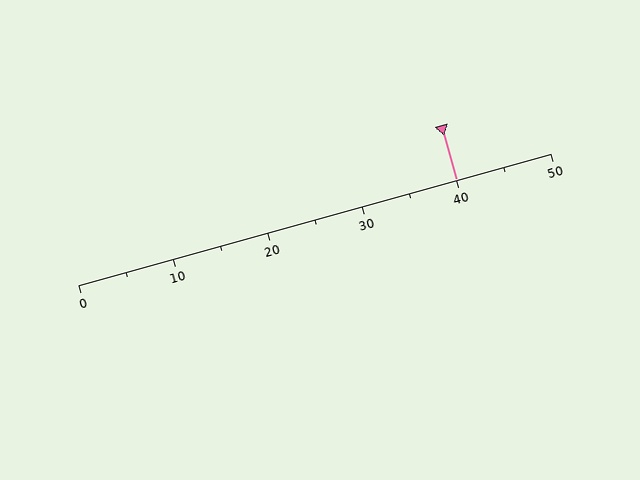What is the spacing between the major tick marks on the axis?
The major ticks are spaced 10 apart.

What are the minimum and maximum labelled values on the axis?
The axis runs from 0 to 50.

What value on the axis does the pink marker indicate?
The marker indicates approximately 40.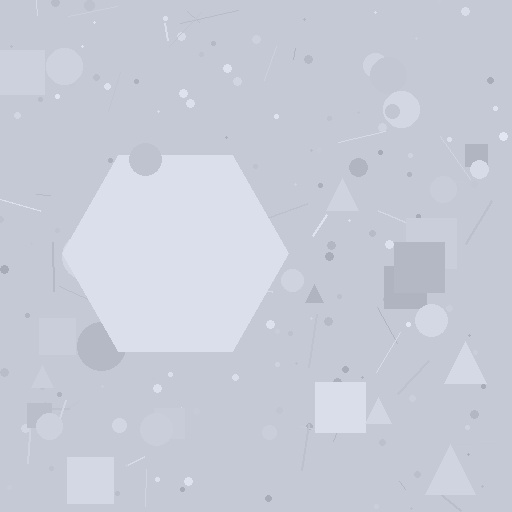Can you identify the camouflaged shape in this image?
The camouflaged shape is a hexagon.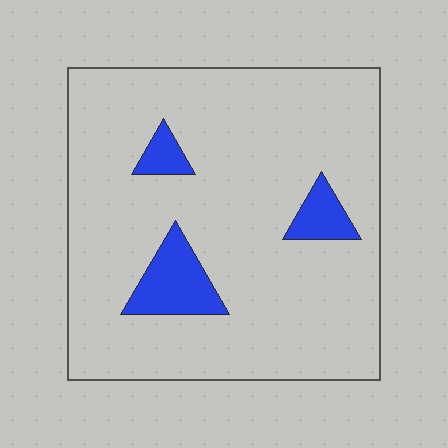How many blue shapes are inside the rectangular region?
3.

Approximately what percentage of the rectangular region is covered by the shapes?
Approximately 10%.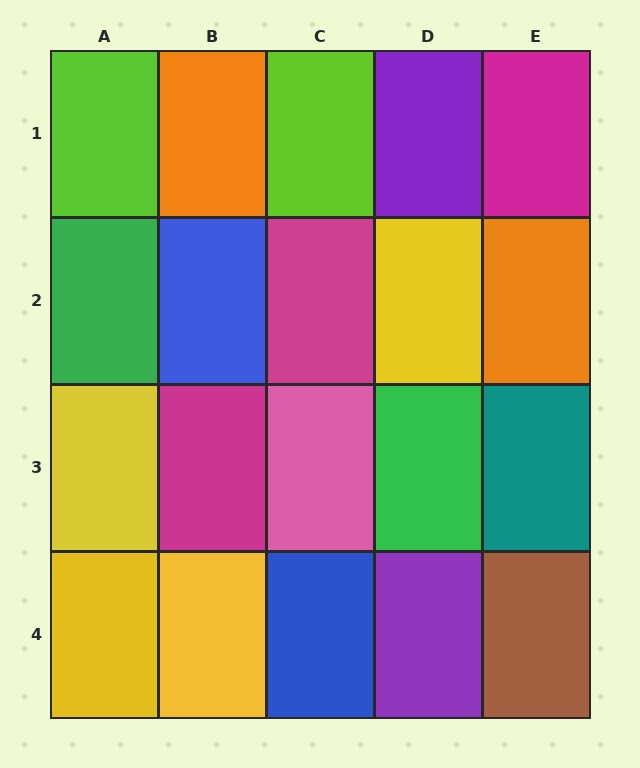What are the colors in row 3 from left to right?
Yellow, magenta, pink, green, teal.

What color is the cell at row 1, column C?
Lime.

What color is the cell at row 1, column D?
Purple.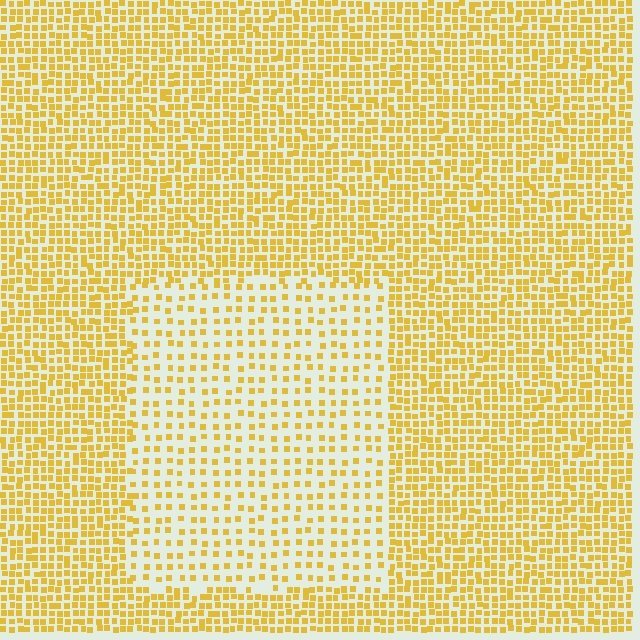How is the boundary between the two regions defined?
The boundary is defined by a change in element density (approximately 2.2x ratio). All elements are the same color, size, and shape.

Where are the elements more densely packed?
The elements are more densely packed outside the rectangle boundary.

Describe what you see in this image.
The image contains small yellow elements arranged at two different densities. A rectangle-shaped region is visible where the elements are less densely packed than the surrounding area.